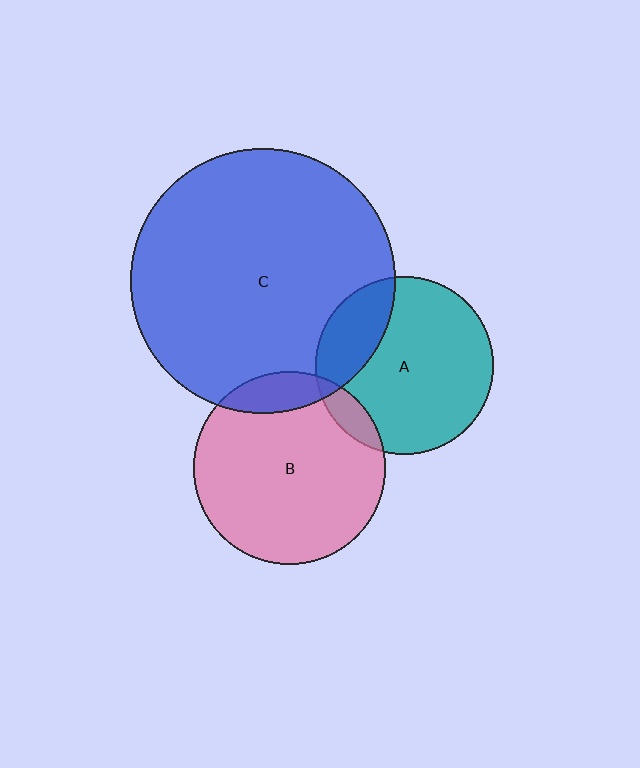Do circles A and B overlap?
Yes.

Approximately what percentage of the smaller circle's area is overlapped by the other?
Approximately 10%.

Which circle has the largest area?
Circle C (blue).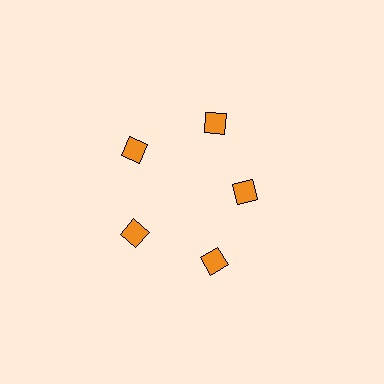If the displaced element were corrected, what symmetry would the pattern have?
It would have 5-fold rotational symmetry — the pattern would map onto itself every 72 degrees.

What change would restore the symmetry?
The symmetry would be restored by moving it outward, back onto the ring so that all 5 diamonds sit at equal angles and equal distance from the center.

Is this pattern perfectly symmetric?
No. The 5 orange diamonds are arranged in a ring, but one element near the 3 o'clock position is pulled inward toward the center, breaking the 5-fold rotational symmetry.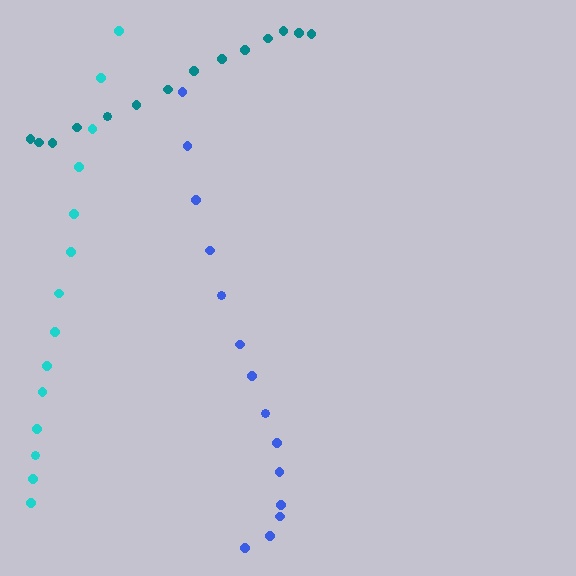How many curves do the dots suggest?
There are 3 distinct paths.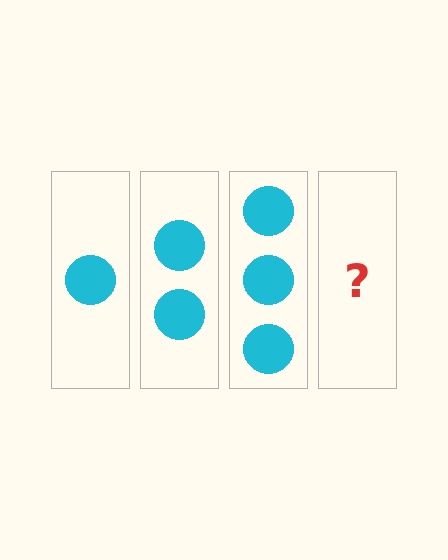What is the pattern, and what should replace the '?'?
The pattern is that each step adds one more circle. The '?' should be 4 circles.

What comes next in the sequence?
The next element should be 4 circles.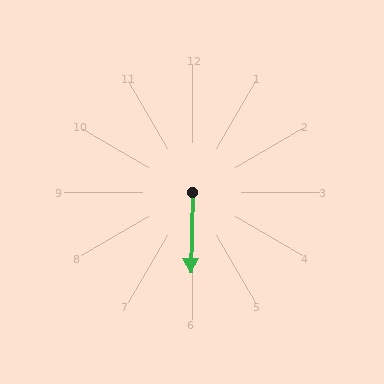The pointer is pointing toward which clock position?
Roughly 6 o'clock.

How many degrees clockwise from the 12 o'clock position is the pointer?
Approximately 181 degrees.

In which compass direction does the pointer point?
South.